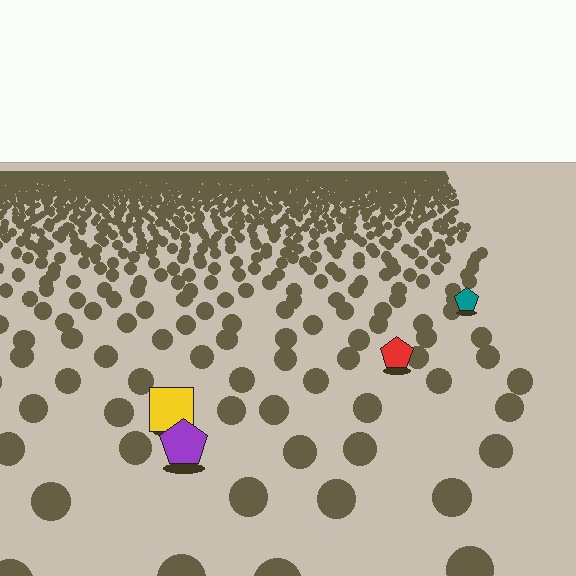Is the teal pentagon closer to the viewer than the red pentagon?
No. The red pentagon is closer — you can tell from the texture gradient: the ground texture is coarser near it.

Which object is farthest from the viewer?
The teal pentagon is farthest from the viewer. It appears smaller and the ground texture around it is denser.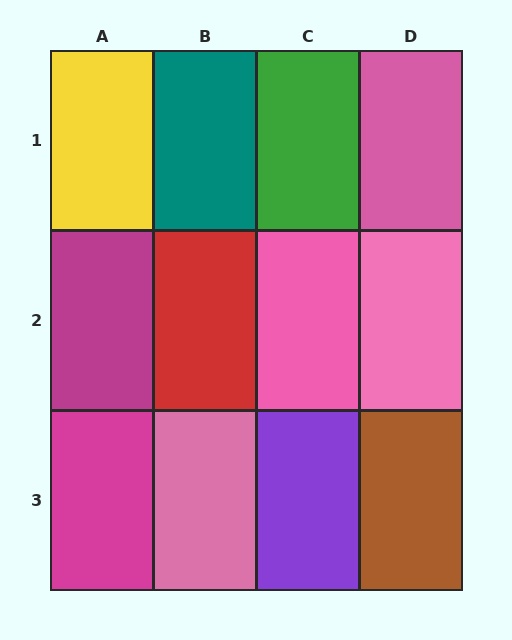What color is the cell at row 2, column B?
Red.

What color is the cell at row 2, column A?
Magenta.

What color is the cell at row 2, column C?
Pink.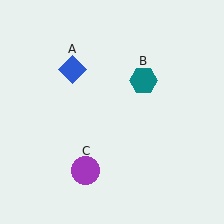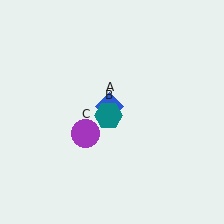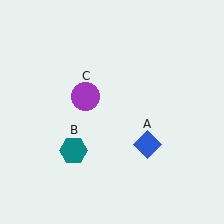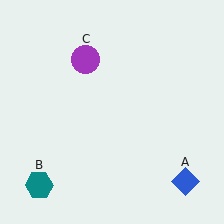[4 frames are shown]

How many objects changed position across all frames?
3 objects changed position: blue diamond (object A), teal hexagon (object B), purple circle (object C).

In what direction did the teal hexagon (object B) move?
The teal hexagon (object B) moved down and to the left.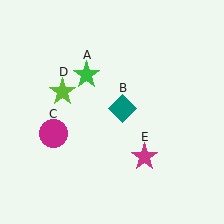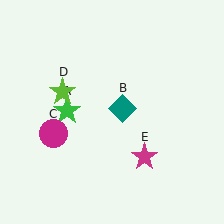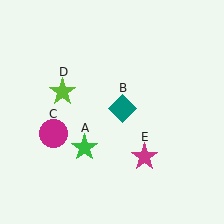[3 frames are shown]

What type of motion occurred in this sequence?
The green star (object A) rotated counterclockwise around the center of the scene.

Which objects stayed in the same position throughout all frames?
Teal diamond (object B) and magenta circle (object C) and lime star (object D) and magenta star (object E) remained stationary.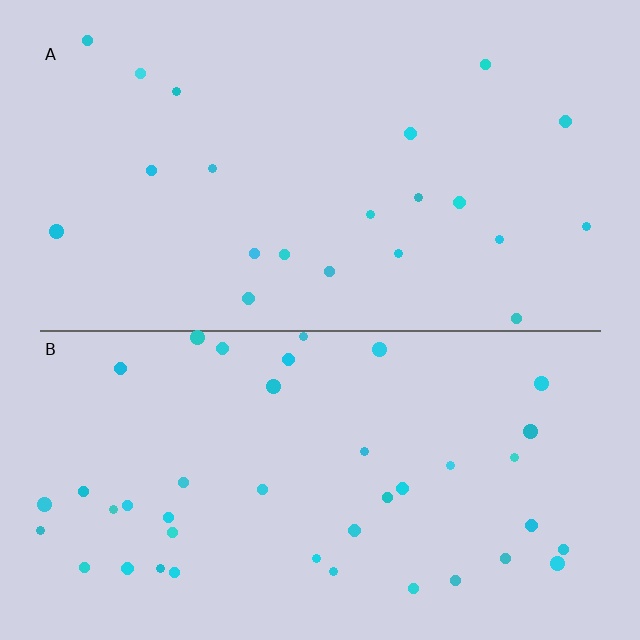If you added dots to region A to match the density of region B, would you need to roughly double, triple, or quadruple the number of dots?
Approximately double.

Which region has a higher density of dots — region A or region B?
B (the bottom).